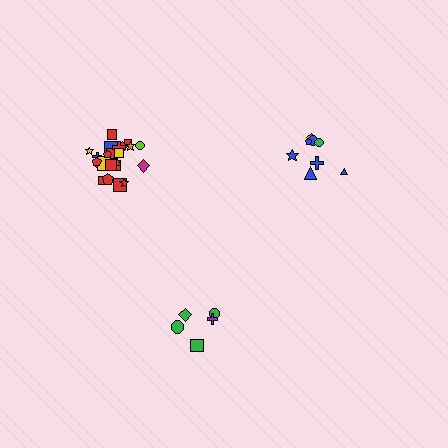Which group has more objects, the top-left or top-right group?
The top-left group.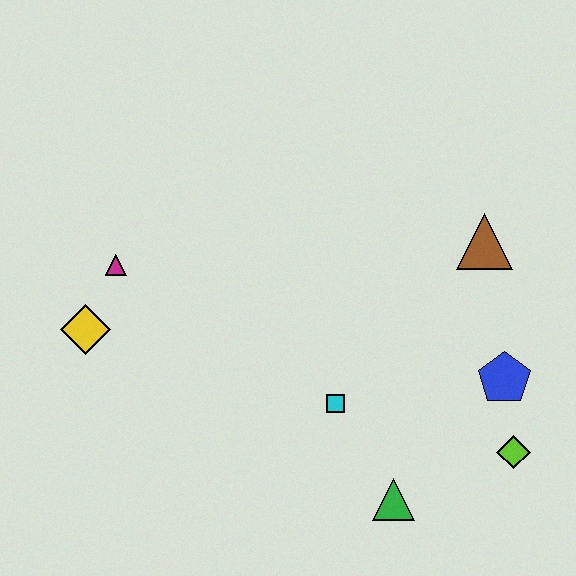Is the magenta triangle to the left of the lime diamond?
Yes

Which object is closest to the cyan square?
The green triangle is closest to the cyan square.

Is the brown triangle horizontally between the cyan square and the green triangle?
No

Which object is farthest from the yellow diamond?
The lime diamond is farthest from the yellow diamond.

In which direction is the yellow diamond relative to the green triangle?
The yellow diamond is to the left of the green triangle.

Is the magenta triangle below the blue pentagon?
No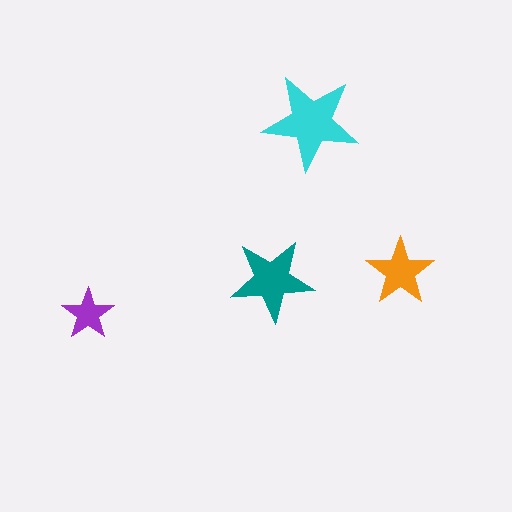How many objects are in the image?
There are 4 objects in the image.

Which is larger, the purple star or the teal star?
The teal one.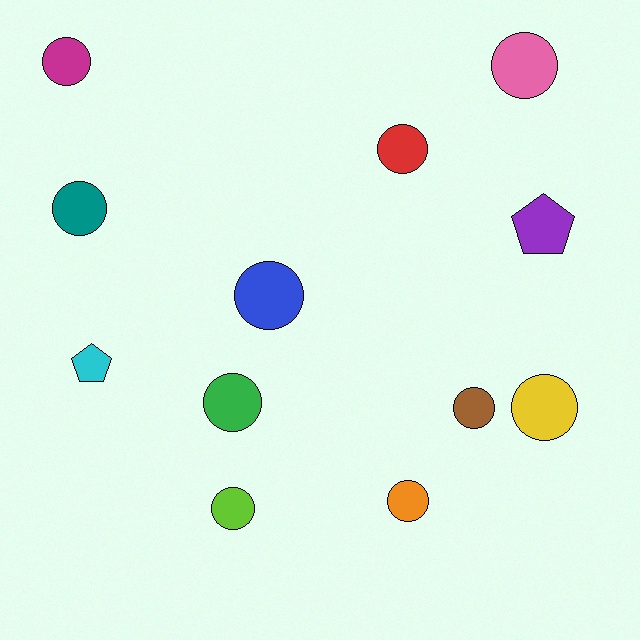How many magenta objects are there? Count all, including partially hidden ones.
There is 1 magenta object.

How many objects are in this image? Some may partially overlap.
There are 12 objects.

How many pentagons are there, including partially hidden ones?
There are 2 pentagons.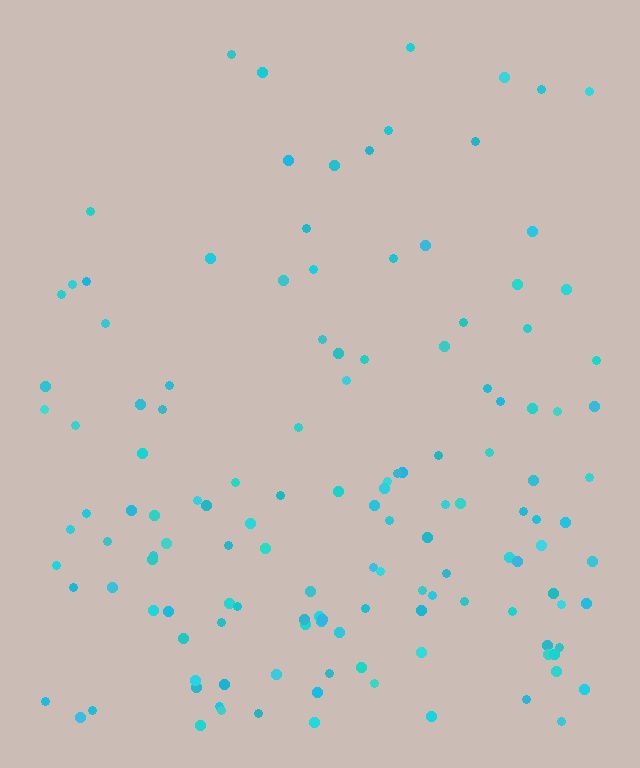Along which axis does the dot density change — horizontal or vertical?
Vertical.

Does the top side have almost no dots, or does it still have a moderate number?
Still a moderate number, just noticeably fewer than the bottom.